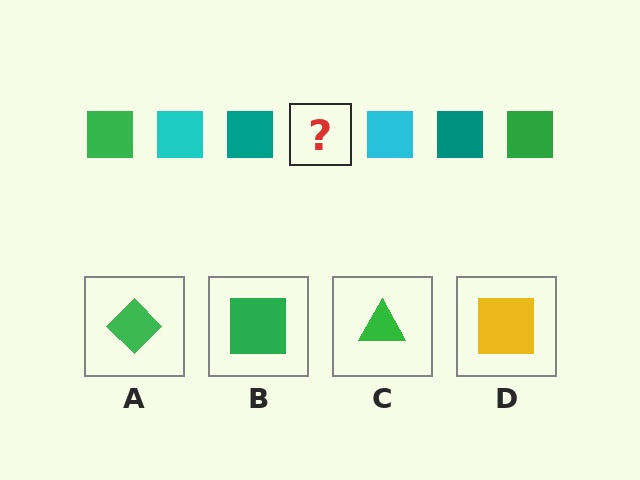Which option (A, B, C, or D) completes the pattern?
B.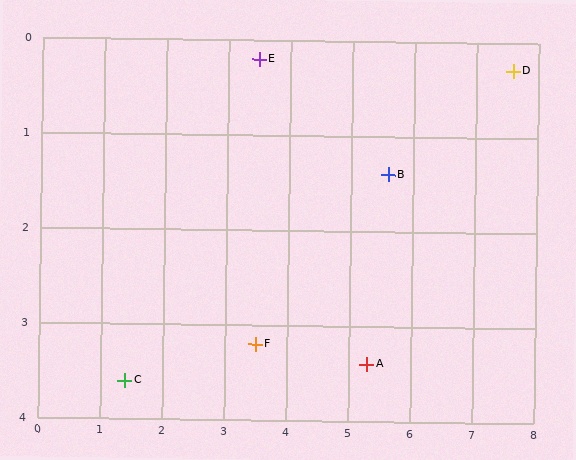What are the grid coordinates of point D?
Point D is at approximately (7.6, 0.3).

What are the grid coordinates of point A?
Point A is at approximately (5.3, 3.4).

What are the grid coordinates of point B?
Point B is at approximately (5.6, 1.4).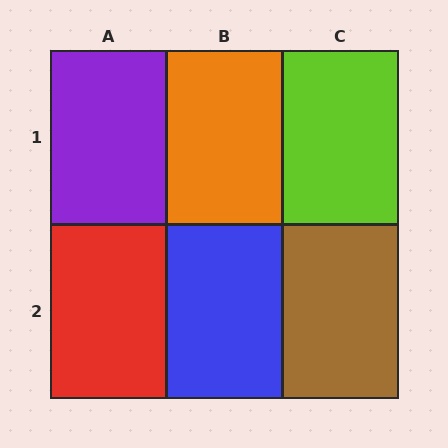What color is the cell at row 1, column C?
Lime.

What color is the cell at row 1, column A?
Purple.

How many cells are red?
1 cell is red.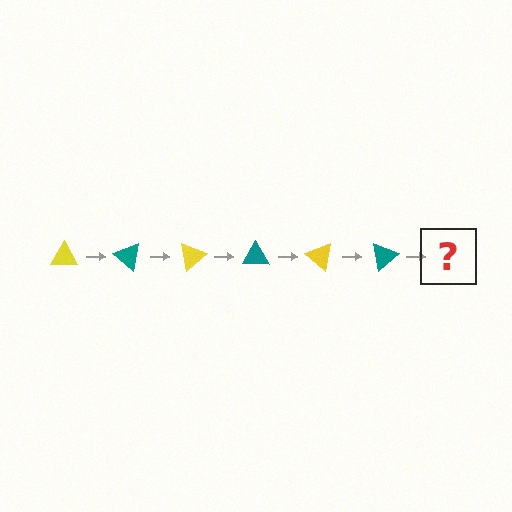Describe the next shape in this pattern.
It should be a yellow triangle, rotated 240 degrees from the start.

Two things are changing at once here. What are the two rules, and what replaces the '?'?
The two rules are that it rotates 40 degrees each step and the color cycles through yellow and teal. The '?' should be a yellow triangle, rotated 240 degrees from the start.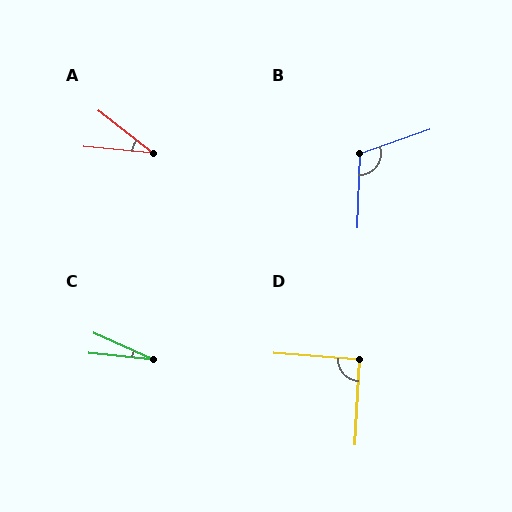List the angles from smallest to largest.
C (18°), A (33°), D (91°), B (111°).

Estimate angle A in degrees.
Approximately 33 degrees.